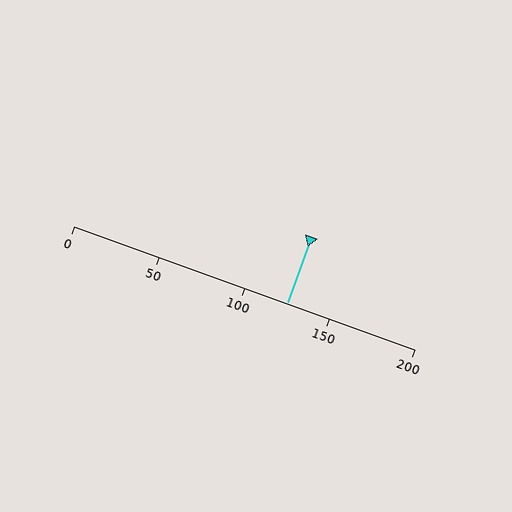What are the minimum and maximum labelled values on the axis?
The axis runs from 0 to 200.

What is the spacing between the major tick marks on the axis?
The major ticks are spaced 50 apart.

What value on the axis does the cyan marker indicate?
The marker indicates approximately 125.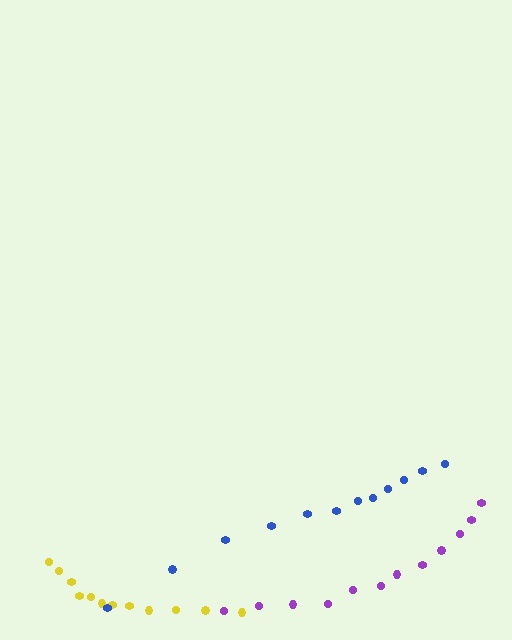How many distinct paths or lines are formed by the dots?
There are 3 distinct paths.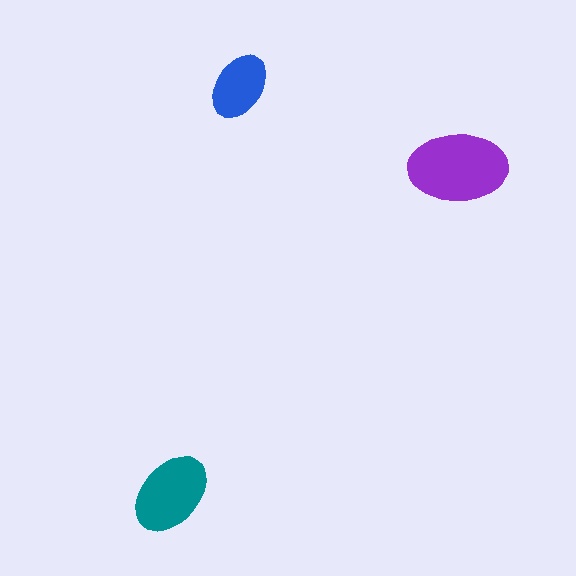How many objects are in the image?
There are 3 objects in the image.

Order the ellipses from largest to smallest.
the purple one, the teal one, the blue one.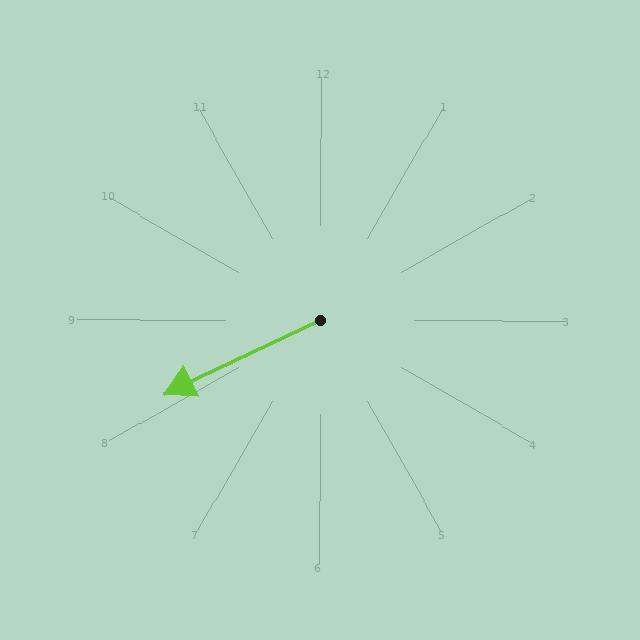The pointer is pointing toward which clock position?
Roughly 8 o'clock.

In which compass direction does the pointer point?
Southwest.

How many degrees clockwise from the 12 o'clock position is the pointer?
Approximately 245 degrees.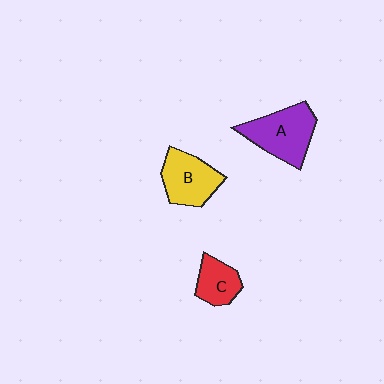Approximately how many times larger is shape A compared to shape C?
Approximately 1.8 times.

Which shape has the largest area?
Shape A (purple).